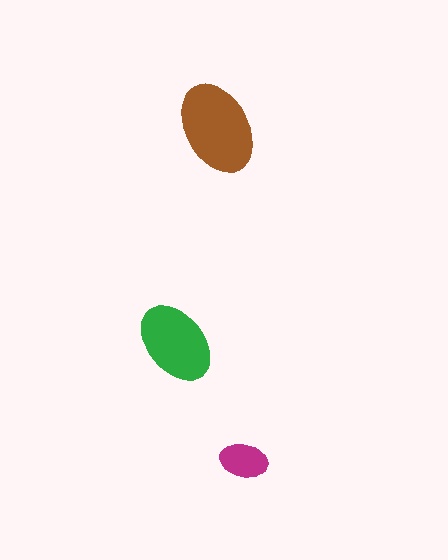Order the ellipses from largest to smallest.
the brown one, the green one, the magenta one.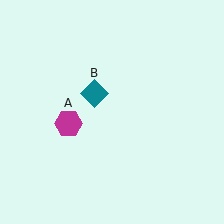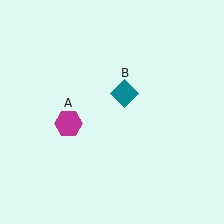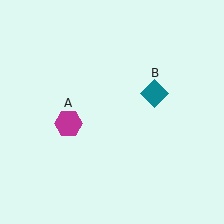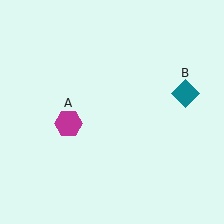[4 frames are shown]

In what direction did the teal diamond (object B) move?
The teal diamond (object B) moved right.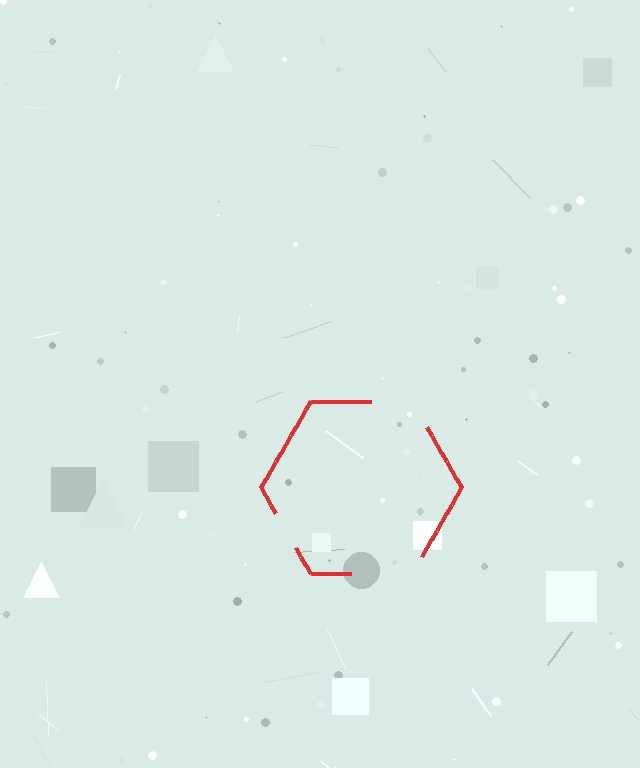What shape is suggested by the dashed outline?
The dashed outline suggests a hexagon.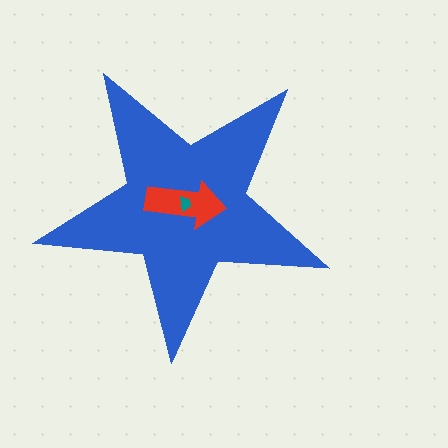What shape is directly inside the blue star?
The red arrow.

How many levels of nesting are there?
3.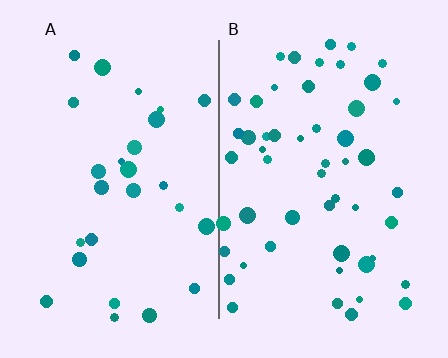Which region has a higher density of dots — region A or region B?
B (the right).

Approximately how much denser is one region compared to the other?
Approximately 2.0× — region B over region A.